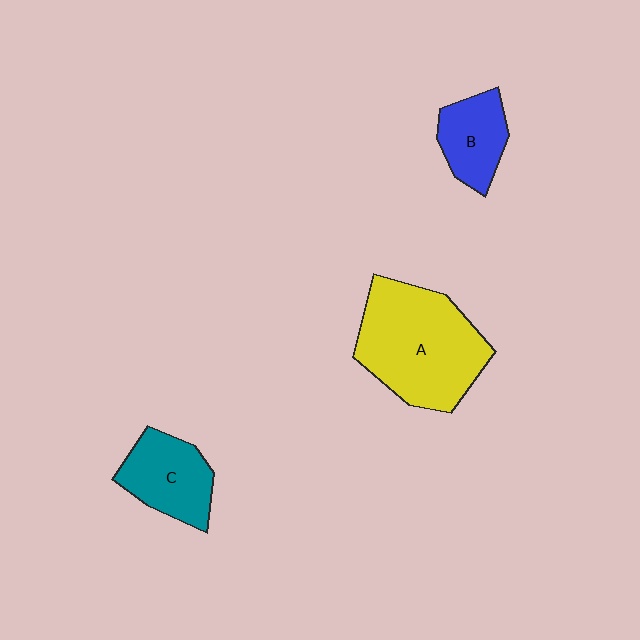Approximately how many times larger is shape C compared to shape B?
Approximately 1.2 times.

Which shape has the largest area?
Shape A (yellow).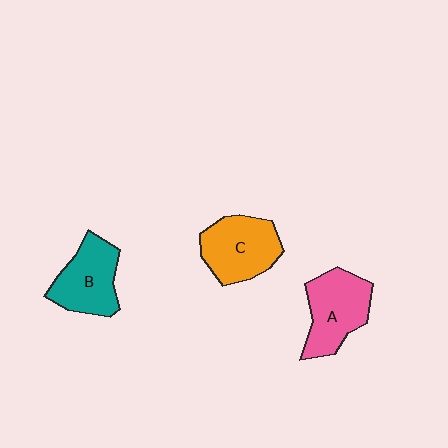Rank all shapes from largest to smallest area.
From largest to smallest: C (orange), A (pink), B (teal).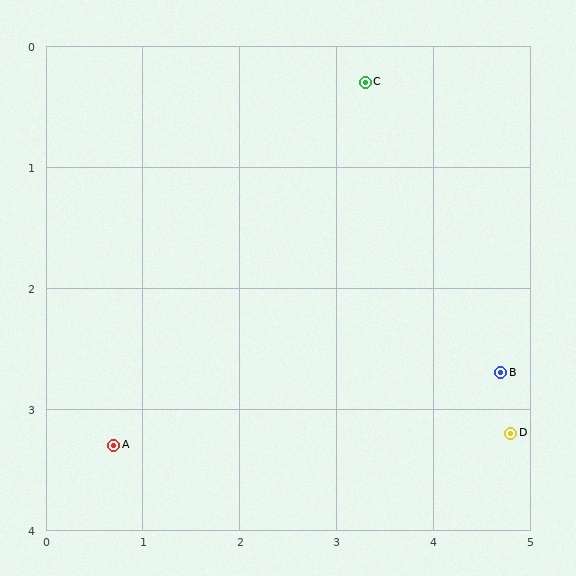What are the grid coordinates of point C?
Point C is at approximately (3.3, 0.3).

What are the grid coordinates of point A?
Point A is at approximately (0.7, 3.3).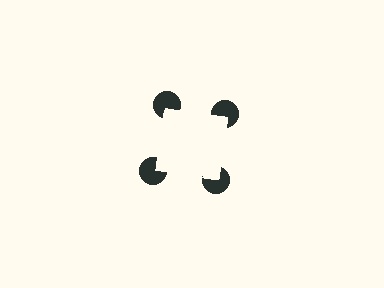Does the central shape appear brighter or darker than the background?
It typically appears slightly brighter than the background, even though no actual brightness change is drawn.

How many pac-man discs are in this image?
There are 4 — one at each vertex of the illusory square.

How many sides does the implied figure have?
4 sides.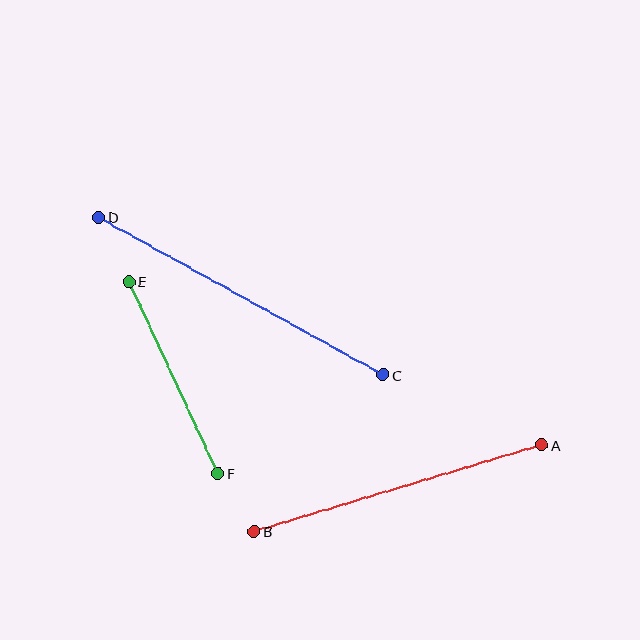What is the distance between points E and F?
The distance is approximately 211 pixels.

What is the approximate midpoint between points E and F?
The midpoint is at approximately (174, 378) pixels.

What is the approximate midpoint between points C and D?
The midpoint is at approximately (241, 296) pixels.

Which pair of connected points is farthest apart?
Points C and D are farthest apart.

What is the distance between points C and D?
The distance is approximately 326 pixels.